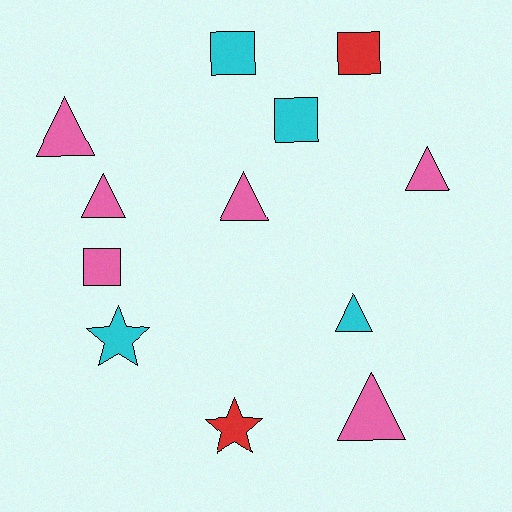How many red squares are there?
There is 1 red square.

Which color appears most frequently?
Pink, with 6 objects.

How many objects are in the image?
There are 12 objects.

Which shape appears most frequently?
Triangle, with 6 objects.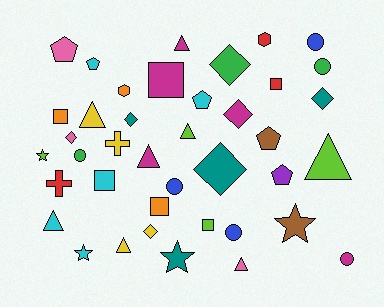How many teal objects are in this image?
There are 4 teal objects.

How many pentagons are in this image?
There are 5 pentagons.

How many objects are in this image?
There are 40 objects.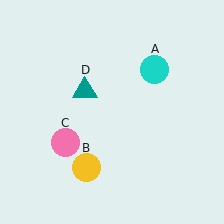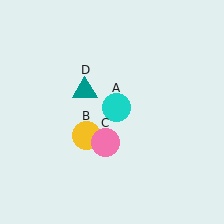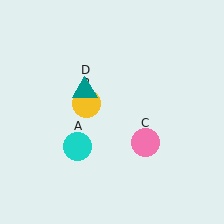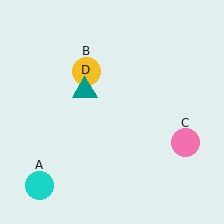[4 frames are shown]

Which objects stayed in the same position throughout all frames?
Teal triangle (object D) remained stationary.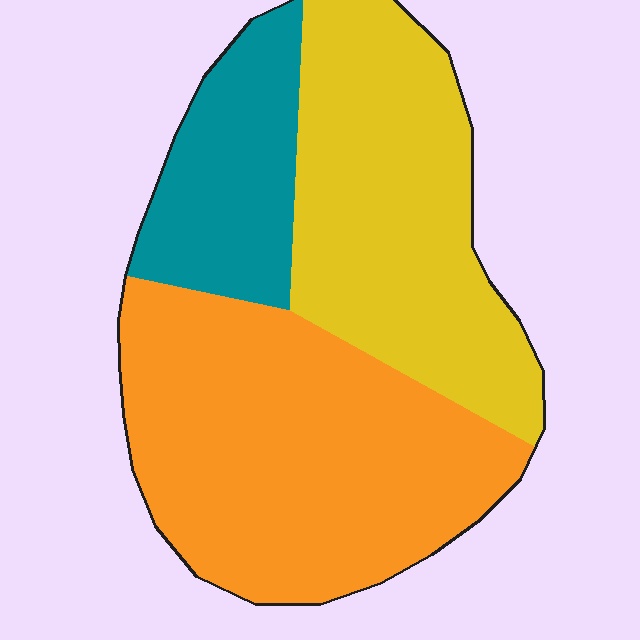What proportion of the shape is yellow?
Yellow takes up about three eighths (3/8) of the shape.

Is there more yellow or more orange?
Orange.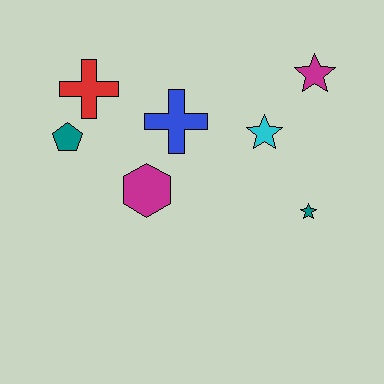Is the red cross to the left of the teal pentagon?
No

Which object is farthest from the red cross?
The teal star is farthest from the red cross.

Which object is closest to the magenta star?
The cyan star is closest to the magenta star.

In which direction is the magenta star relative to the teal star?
The magenta star is above the teal star.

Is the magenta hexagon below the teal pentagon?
Yes